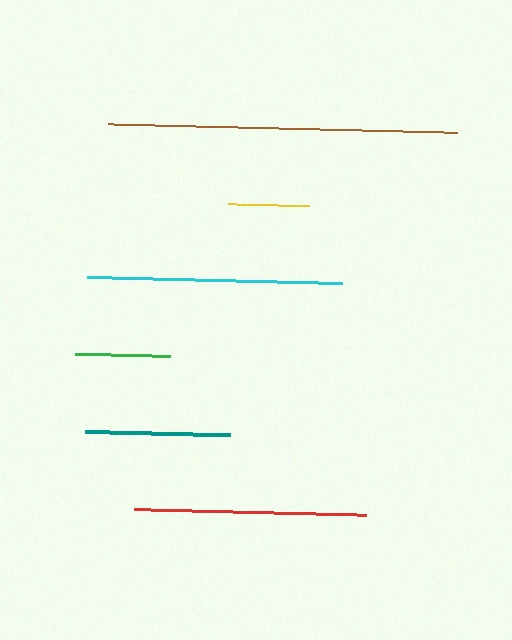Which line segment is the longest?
The brown line is the longest at approximately 349 pixels.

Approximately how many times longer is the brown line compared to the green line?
The brown line is approximately 3.7 times the length of the green line.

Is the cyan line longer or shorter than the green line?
The cyan line is longer than the green line.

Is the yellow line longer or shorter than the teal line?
The teal line is longer than the yellow line.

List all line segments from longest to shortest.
From longest to shortest: brown, cyan, red, teal, green, yellow.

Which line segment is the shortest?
The yellow line is the shortest at approximately 82 pixels.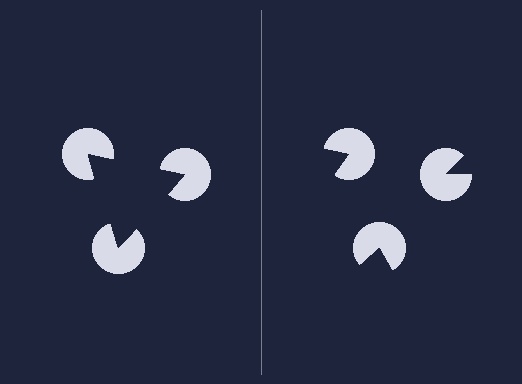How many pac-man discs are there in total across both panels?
6 — 3 on each side.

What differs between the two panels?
The pac-man discs are positioned identically on both sides; only the wedge orientations differ. On the left they align to a triangle; on the right they are misaligned.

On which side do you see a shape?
An illusory triangle appears on the left side. On the right side the wedge cuts are rotated, so no coherent shape forms.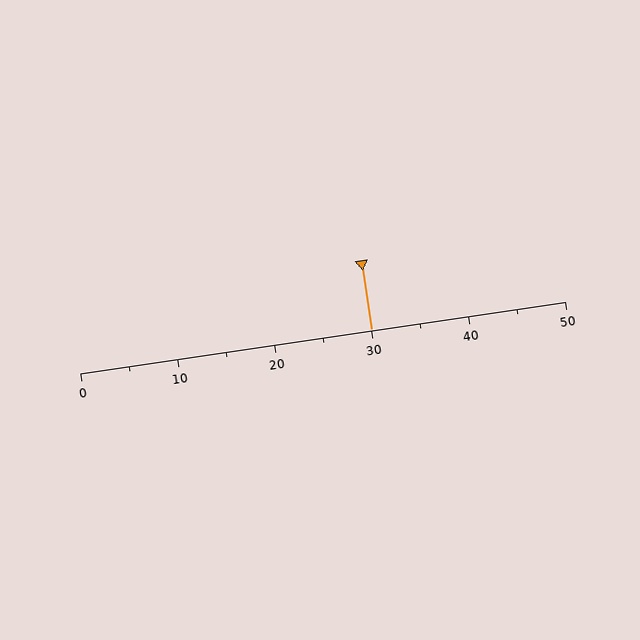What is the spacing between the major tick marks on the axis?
The major ticks are spaced 10 apart.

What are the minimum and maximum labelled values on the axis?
The axis runs from 0 to 50.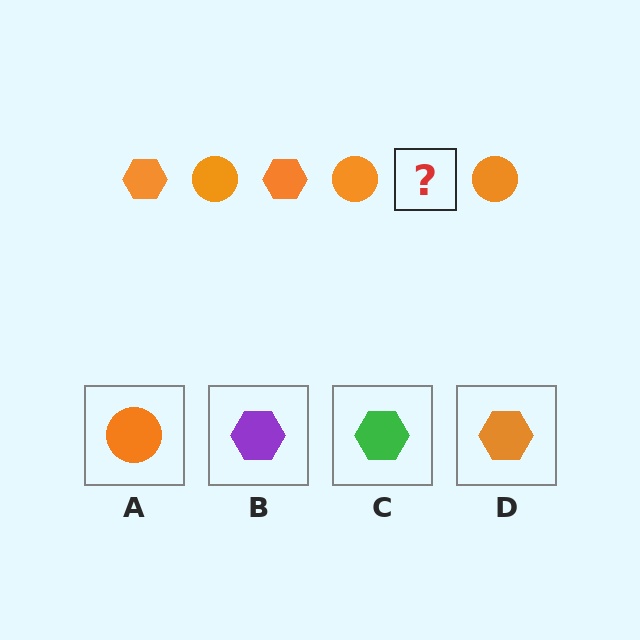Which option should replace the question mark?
Option D.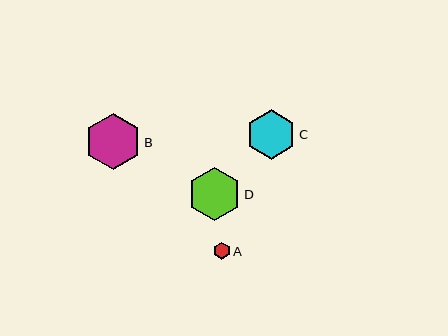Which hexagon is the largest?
Hexagon B is the largest with a size of approximately 56 pixels.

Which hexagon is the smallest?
Hexagon A is the smallest with a size of approximately 17 pixels.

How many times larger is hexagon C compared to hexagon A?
Hexagon C is approximately 3.0 times the size of hexagon A.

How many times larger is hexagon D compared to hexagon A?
Hexagon D is approximately 3.2 times the size of hexagon A.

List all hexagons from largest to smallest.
From largest to smallest: B, D, C, A.